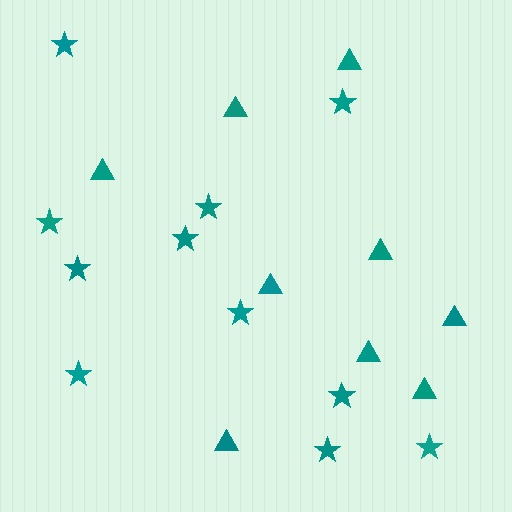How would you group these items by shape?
There are 2 groups: one group of triangles (9) and one group of stars (11).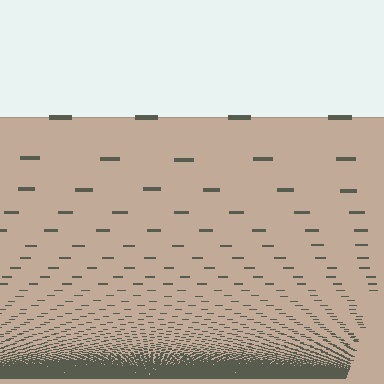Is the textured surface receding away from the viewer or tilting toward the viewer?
The surface appears to tilt toward the viewer. Texture elements get larger and sparser toward the top.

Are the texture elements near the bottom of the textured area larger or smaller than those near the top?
Smaller. The gradient is inverted — elements near the bottom are smaller and denser.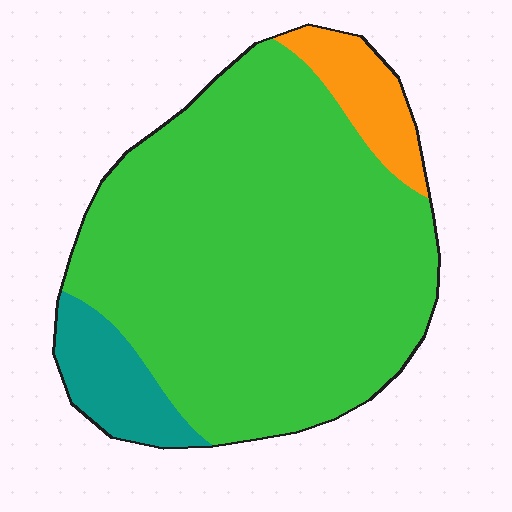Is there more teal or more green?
Green.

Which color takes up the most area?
Green, at roughly 80%.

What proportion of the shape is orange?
Orange takes up less than a quarter of the shape.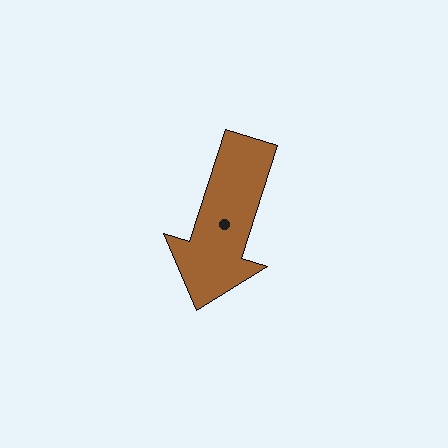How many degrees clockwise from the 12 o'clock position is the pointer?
Approximately 198 degrees.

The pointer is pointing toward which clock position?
Roughly 7 o'clock.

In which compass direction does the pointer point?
South.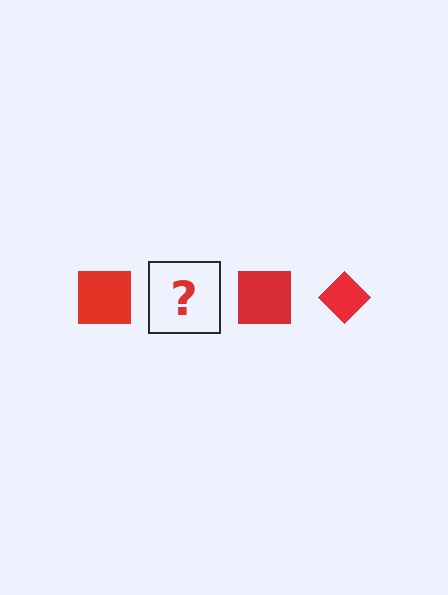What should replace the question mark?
The question mark should be replaced with a red diamond.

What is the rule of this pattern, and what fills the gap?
The rule is that the pattern cycles through square, diamond shapes in red. The gap should be filled with a red diamond.